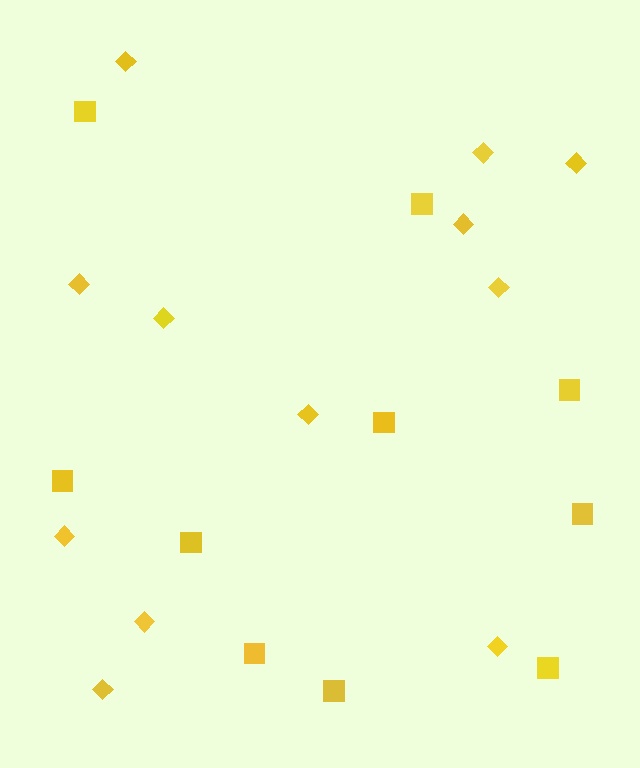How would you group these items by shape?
There are 2 groups: one group of diamonds (12) and one group of squares (10).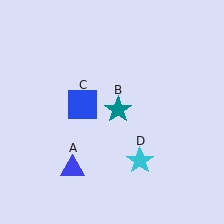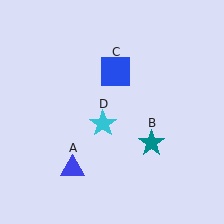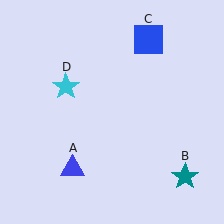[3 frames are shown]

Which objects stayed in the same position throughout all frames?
Blue triangle (object A) remained stationary.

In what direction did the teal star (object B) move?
The teal star (object B) moved down and to the right.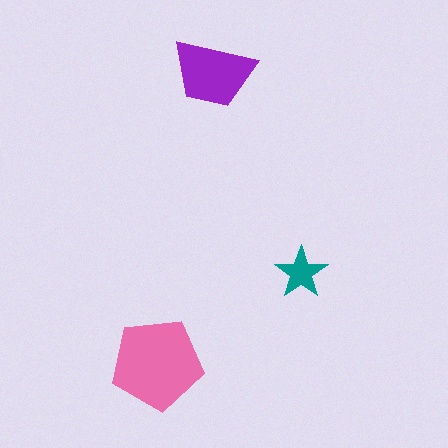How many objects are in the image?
There are 3 objects in the image.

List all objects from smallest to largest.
The teal star, the purple trapezoid, the pink pentagon.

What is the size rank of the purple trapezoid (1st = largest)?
2nd.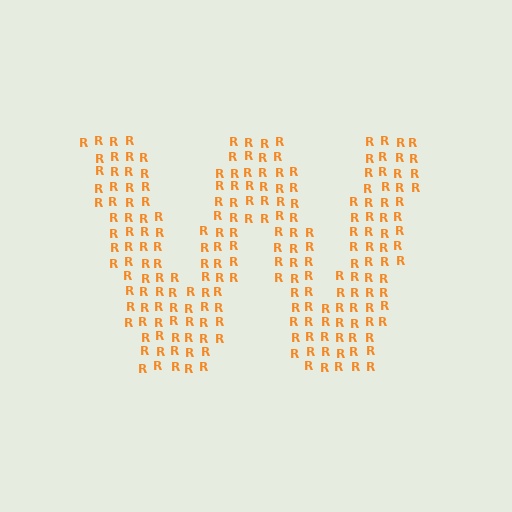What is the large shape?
The large shape is the letter W.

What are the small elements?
The small elements are letter R's.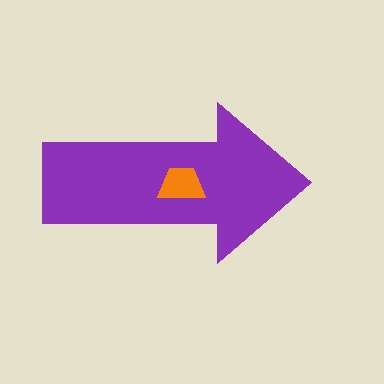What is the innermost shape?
The orange trapezoid.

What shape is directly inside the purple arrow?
The orange trapezoid.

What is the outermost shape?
The purple arrow.